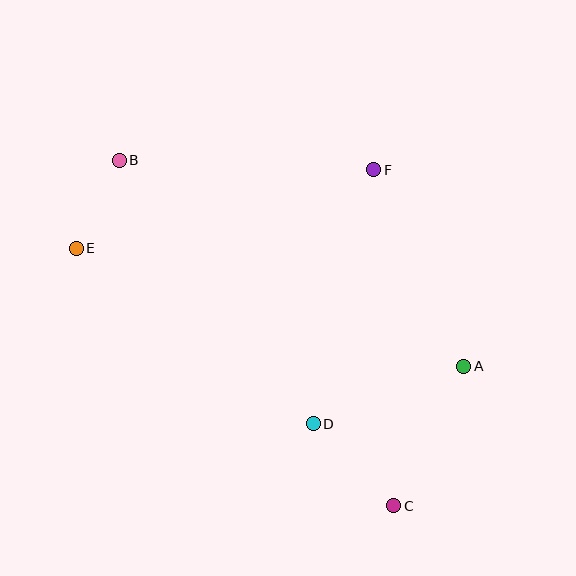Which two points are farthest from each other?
Points B and C are farthest from each other.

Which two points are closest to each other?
Points B and E are closest to each other.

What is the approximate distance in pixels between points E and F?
The distance between E and F is approximately 308 pixels.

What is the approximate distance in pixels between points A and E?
The distance between A and E is approximately 405 pixels.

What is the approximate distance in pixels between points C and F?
The distance between C and F is approximately 336 pixels.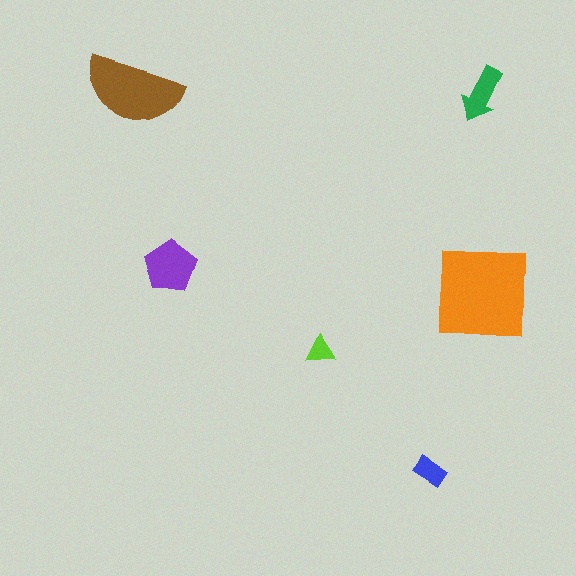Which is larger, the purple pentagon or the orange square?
The orange square.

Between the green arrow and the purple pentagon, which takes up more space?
The purple pentagon.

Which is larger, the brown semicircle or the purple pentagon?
The brown semicircle.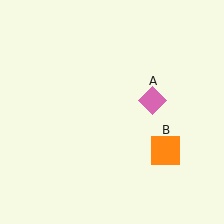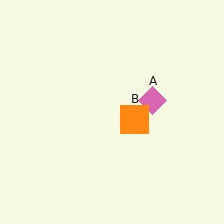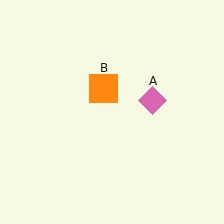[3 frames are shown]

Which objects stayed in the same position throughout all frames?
Pink diamond (object A) remained stationary.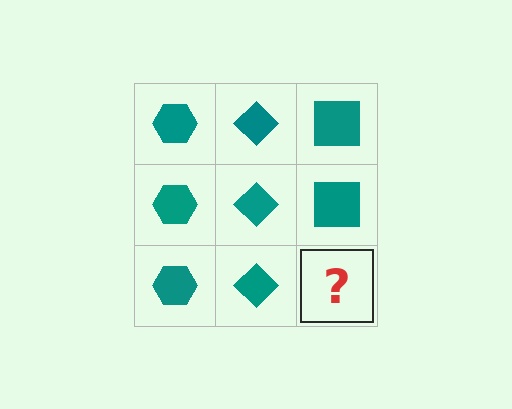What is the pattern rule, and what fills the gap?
The rule is that each column has a consistent shape. The gap should be filled with a teal square.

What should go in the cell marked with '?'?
The missing cell should contain a teal square.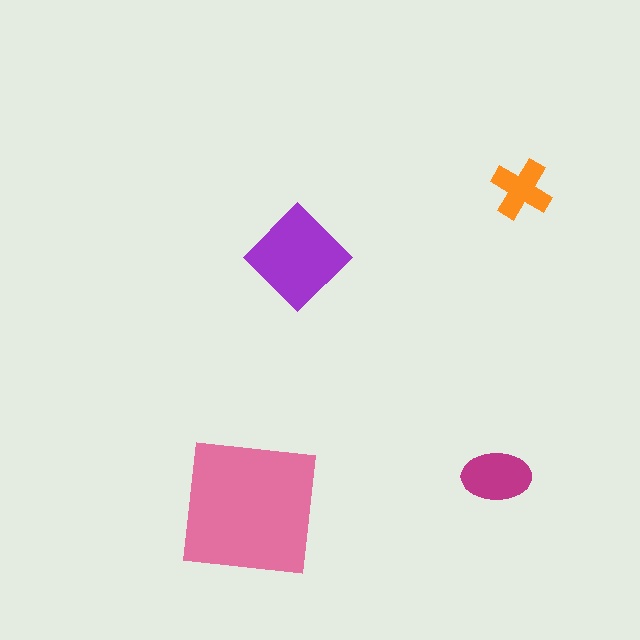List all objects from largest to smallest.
The pink square, the purple diamond, the magenta ellipse, the orange cross.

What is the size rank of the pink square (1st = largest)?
1st.